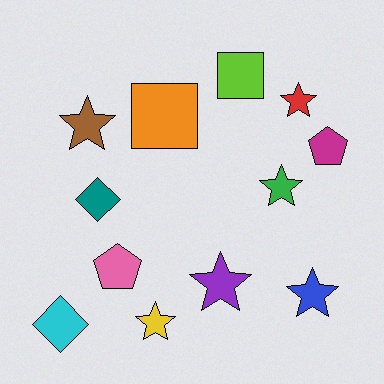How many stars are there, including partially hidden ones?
There are 6 stars.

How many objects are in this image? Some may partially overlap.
There are 12 objects.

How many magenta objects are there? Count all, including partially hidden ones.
There is 1 magenta object.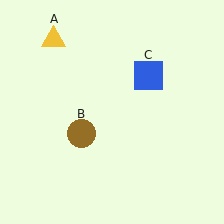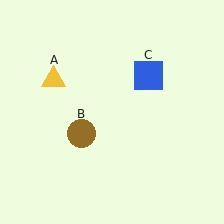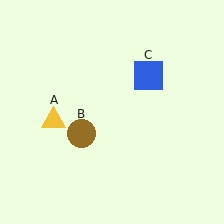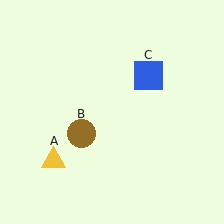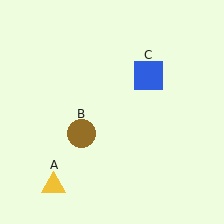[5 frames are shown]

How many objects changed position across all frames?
1 object changed position: yellow triangle (object A).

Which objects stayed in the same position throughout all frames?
Brown circle (object B) and blue square (object C) remained stationary.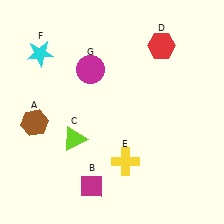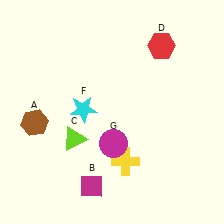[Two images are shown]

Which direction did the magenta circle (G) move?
The magenta circle (G) moved down.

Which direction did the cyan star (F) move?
The cyan star (F) moved down.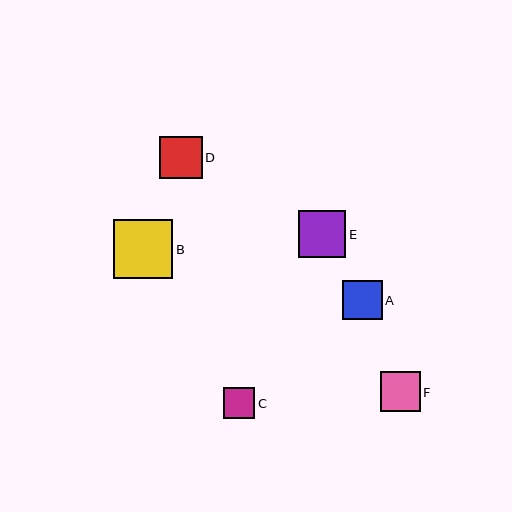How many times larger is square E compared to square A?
Square E is approximately 1.2 times the size of square A.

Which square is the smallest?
Square C is the smallest with a size of approximately 31 pixels.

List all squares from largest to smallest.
From largest to smallest: B, E, D, F, A, C.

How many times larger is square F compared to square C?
Square F is approximately 1.3 times the size of square C.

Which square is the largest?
Square B is the largest with a size of approximately 59 pixels.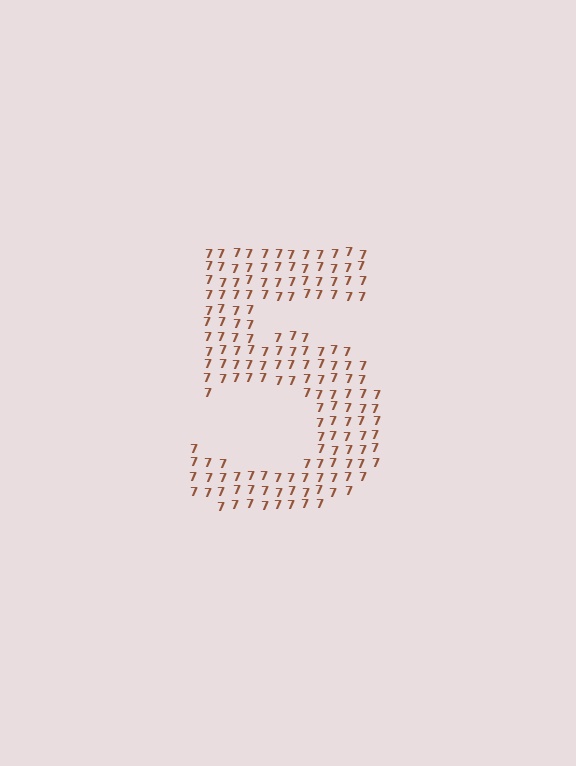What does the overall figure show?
The overall figure shows the digit 5.